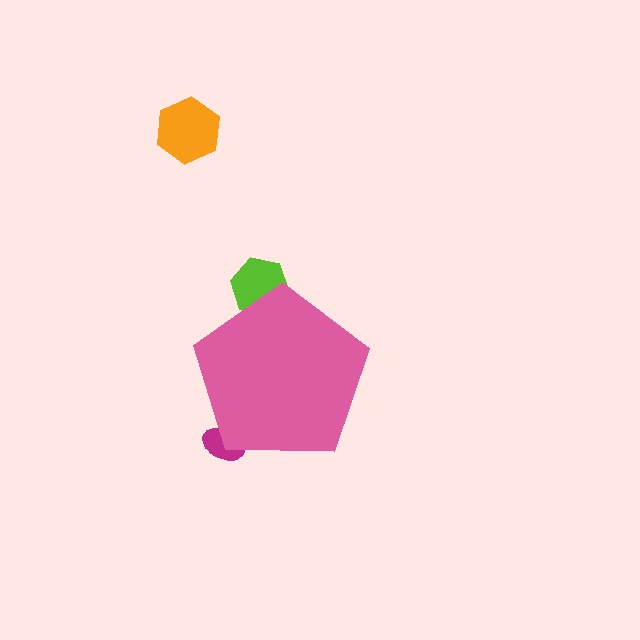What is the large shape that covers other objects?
A pink pentagon.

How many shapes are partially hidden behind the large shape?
2 shapes are partially hidden.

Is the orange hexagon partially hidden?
No, the orange hexagon is fully visible.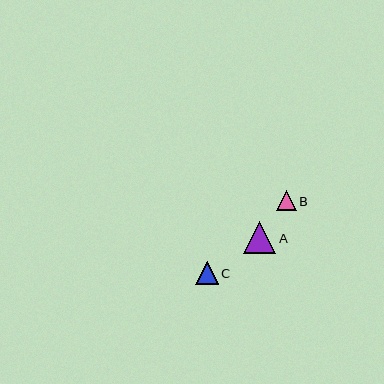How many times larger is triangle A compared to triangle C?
Triangle A is approximately 1.4 times the size of triangle C.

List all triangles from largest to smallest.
From largest to smallest: A, C, B.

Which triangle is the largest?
Triangle A is the largest with a size of approximately 32 pixels.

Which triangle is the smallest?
Triangle B is the smallest with a size of approximately 20 pixels.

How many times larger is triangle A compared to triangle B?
Triangle A is approximately 1.6 times the size of triangle B.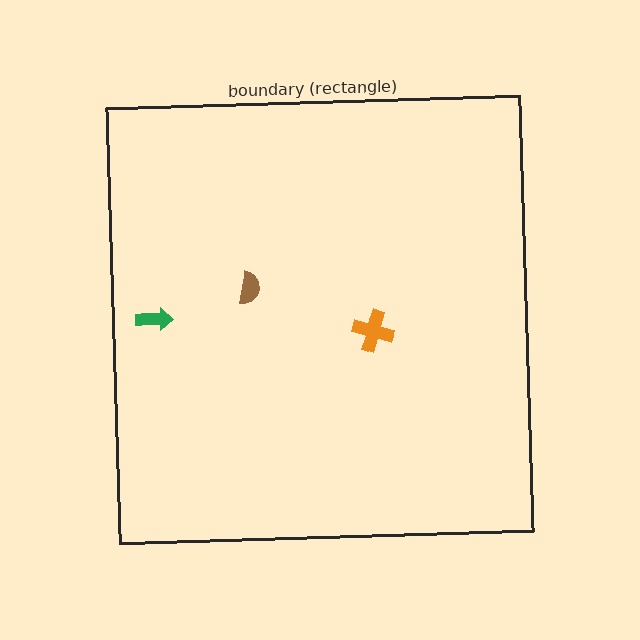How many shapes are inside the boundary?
3 inside, 0 outside.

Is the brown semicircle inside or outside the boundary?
Inside.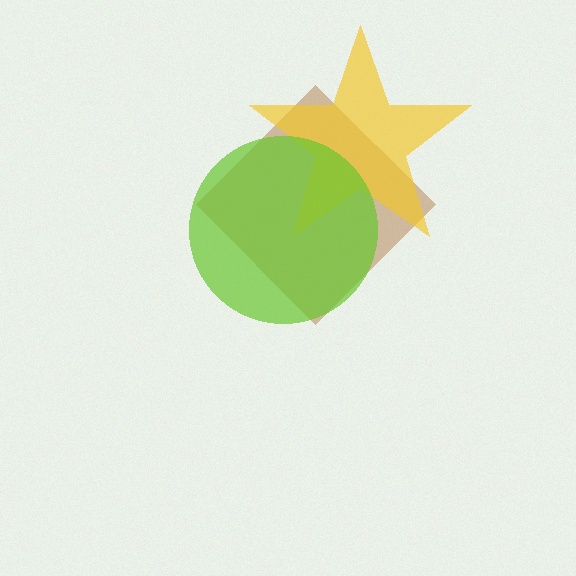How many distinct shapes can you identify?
There are 3 distinct shapes: a brown diamond, a yellow star, a lime circle.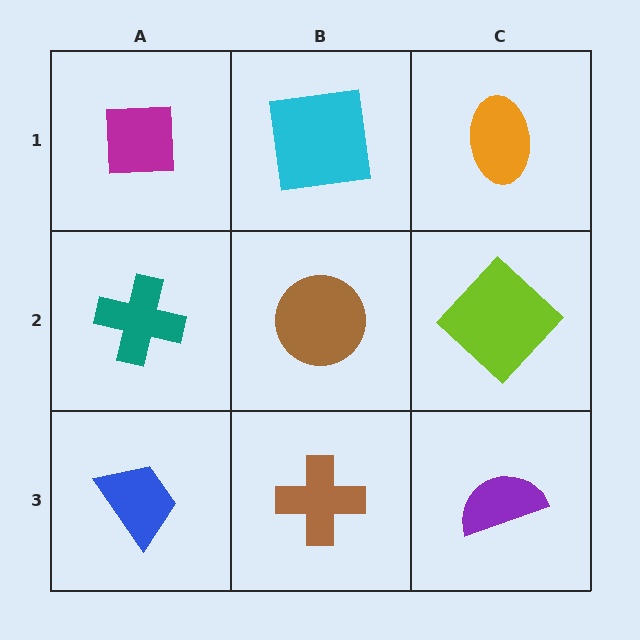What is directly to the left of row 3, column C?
A brown cross.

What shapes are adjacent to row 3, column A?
A teal cross (row 2, column A), a brown cross (row 3, column B).